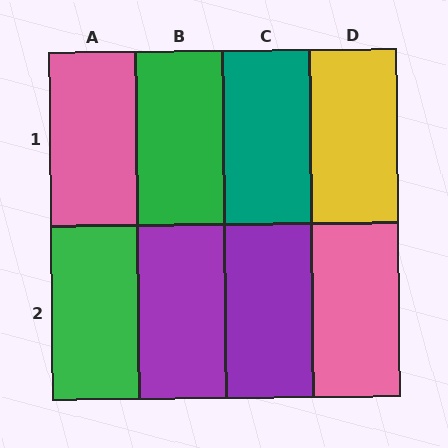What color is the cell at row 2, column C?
Purple.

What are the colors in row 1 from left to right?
Pink, green, teal, yellow.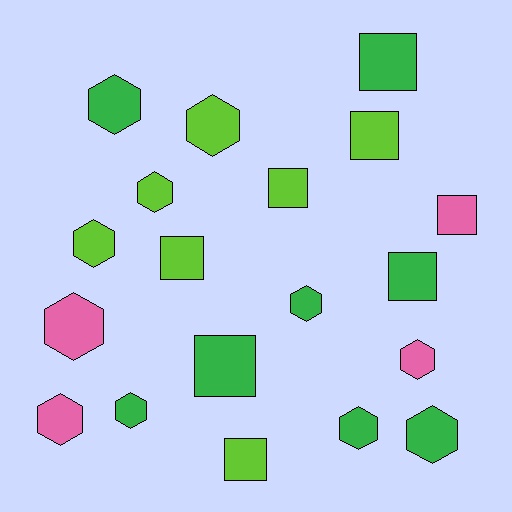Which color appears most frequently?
Green, with 8 objects.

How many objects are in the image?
There are 19 objects.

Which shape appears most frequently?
Hexagon, with 11 objects.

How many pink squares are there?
There is 1 pink square.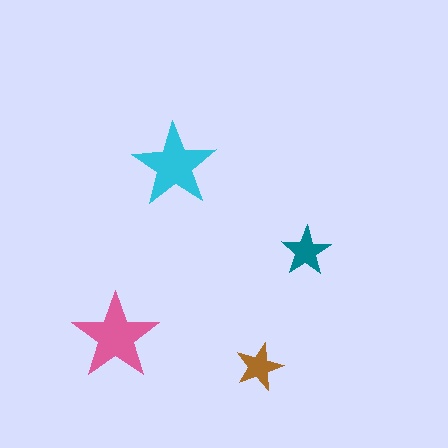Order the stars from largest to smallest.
the pink one, the cyan one, the teal one, the brown one.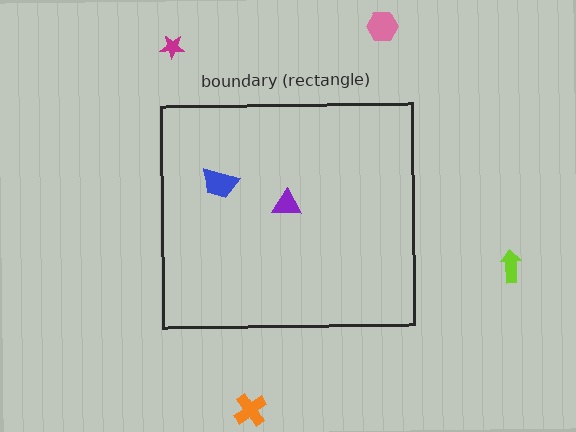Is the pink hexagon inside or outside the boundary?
Outside.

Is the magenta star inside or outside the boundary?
Outside.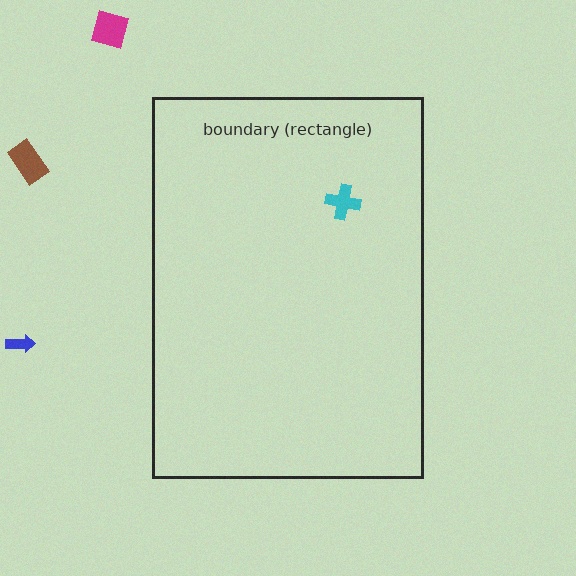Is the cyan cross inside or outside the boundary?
Inside.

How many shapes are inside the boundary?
1 inside, 3 outside.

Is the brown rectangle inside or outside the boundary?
Outside.